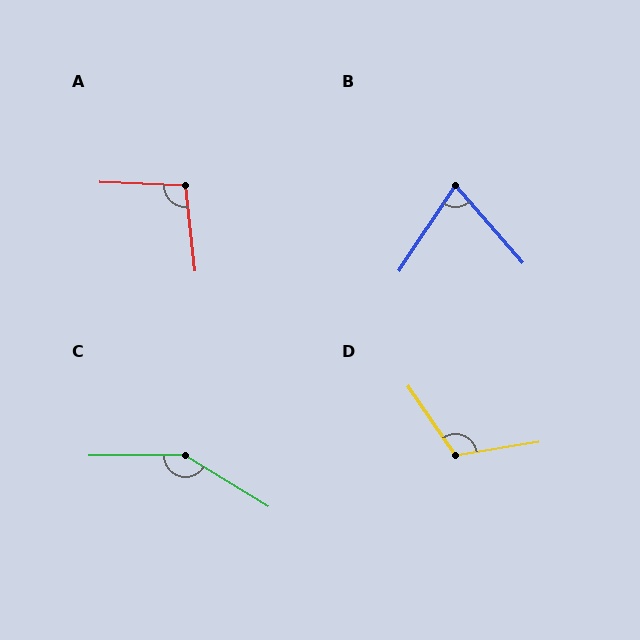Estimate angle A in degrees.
Approximately 99 degrees.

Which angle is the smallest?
B, at approximately 74 degrees.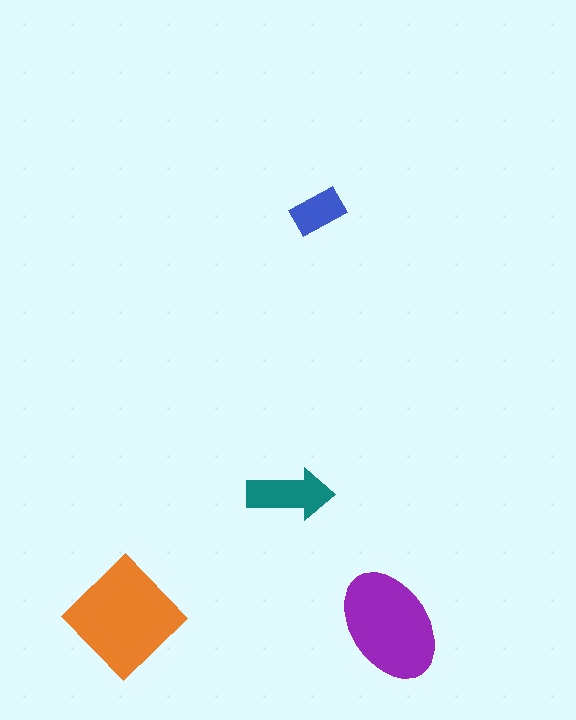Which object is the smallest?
The blue rectangle.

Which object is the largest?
The orange diamond.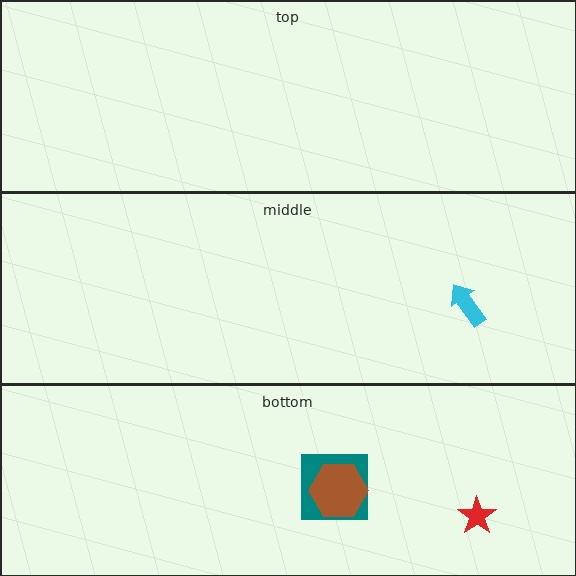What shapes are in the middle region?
The cyan arrow.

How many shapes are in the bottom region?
3.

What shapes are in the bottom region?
The teal square, the brown hexagon, the red star.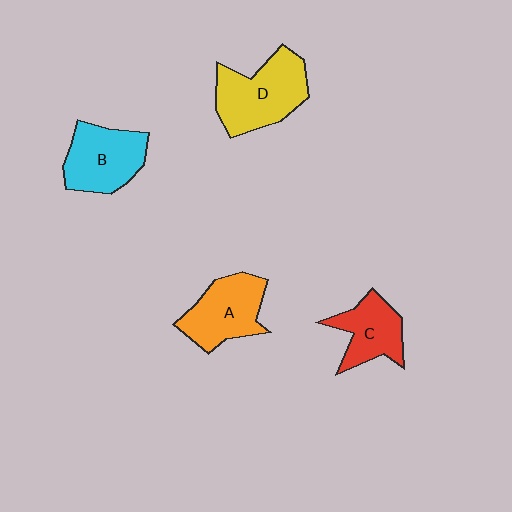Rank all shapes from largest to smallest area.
From largest to smallest: D (yellow), B (cyan), A (orange), C (red).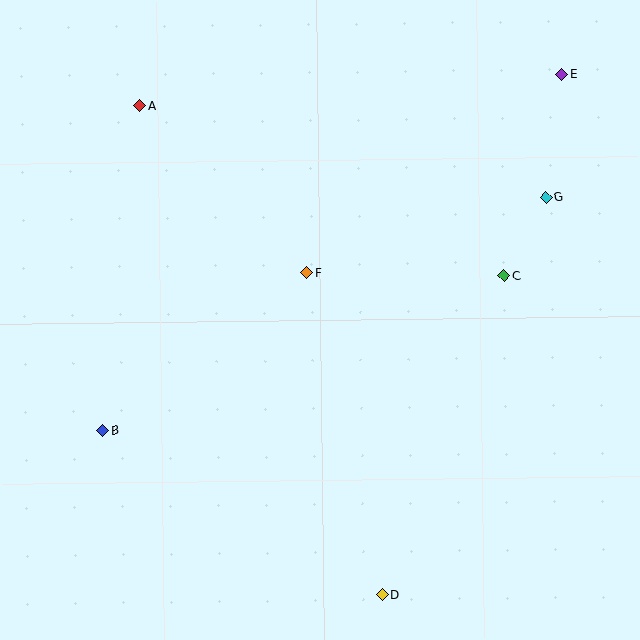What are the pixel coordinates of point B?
Point B is at (103, 430).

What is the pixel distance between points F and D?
The distance between F and D is 331 pixels.